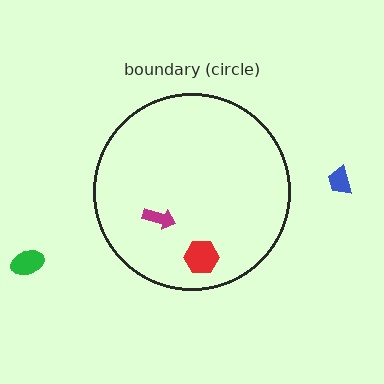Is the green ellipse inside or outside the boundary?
Outside.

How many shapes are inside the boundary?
2 inside, 2 outside.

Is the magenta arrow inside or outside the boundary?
Inside.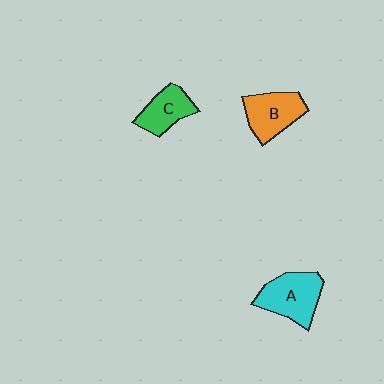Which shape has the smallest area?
Shape C (green).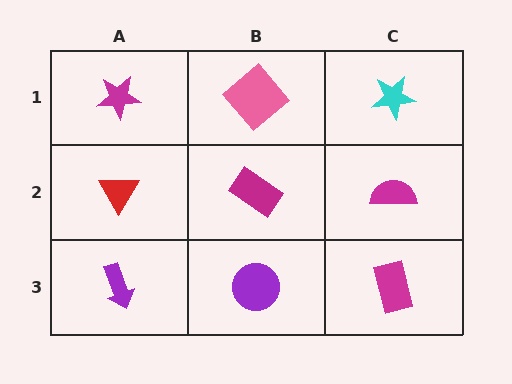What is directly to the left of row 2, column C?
A magenta rectangle.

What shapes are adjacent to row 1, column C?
A magenta semicircle (row 2, column C), a pink diamond (row 1, column B).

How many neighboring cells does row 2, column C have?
3.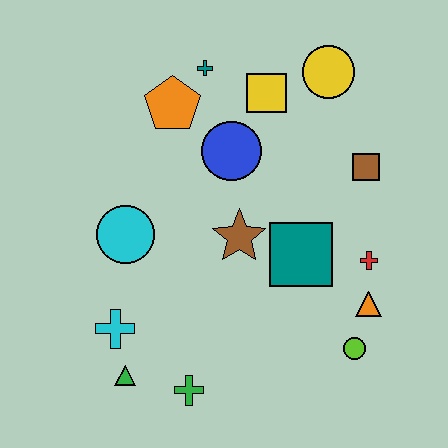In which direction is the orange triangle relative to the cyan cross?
The orange triangle is to the right of the cyan cross.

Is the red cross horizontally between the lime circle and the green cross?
No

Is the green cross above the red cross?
No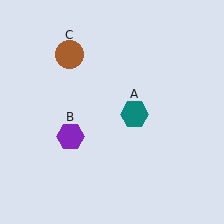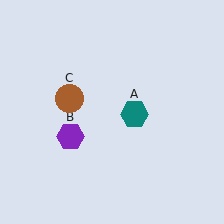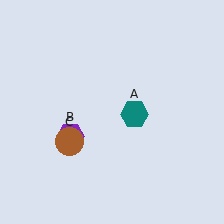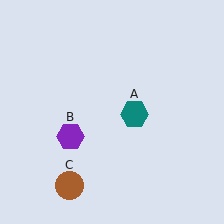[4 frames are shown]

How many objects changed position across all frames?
1 object changed position: brown circle (object C).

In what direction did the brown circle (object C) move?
The brown circle (object C) moved down.